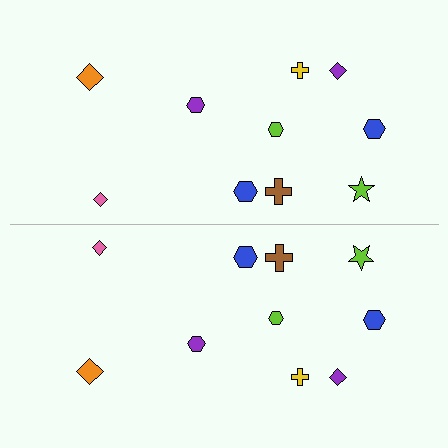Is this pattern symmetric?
Yes, this pattern has bilateral (reflection) symmetry.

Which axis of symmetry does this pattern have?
The pattern has a horizontal axis of symmetry running through the center of the image.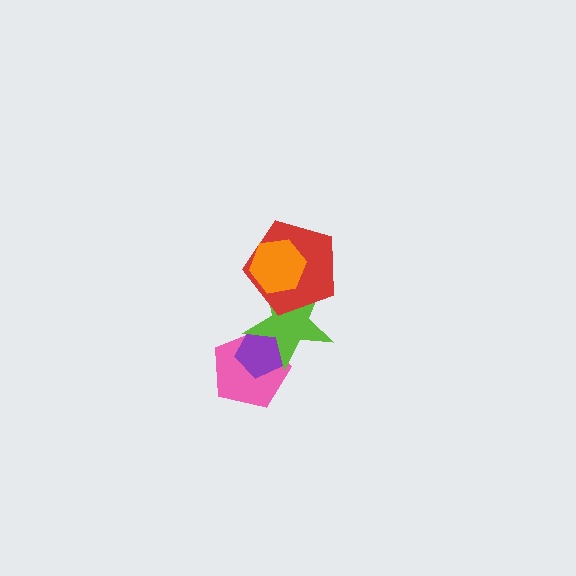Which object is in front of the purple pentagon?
The lime star is in front of the purple pentagon.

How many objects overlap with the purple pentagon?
2 objects overlap with the purple pentagon.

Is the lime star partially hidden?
Yes, it is partially covered by another shape.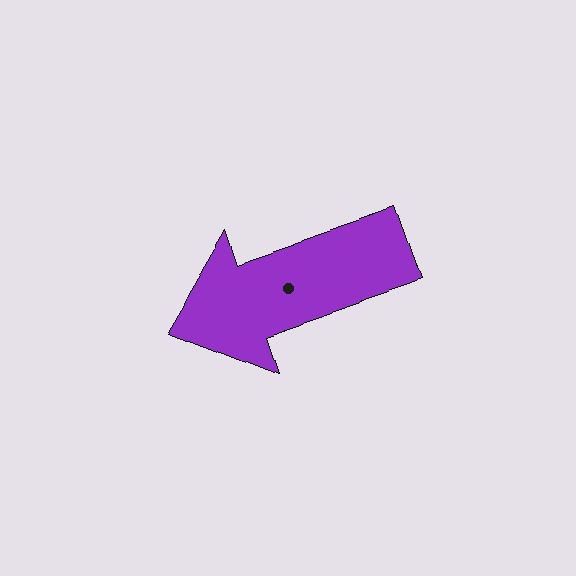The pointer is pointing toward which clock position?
Roughly 8 o'clock.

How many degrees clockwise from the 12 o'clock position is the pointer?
Approximately 251 degrees.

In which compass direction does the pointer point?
West.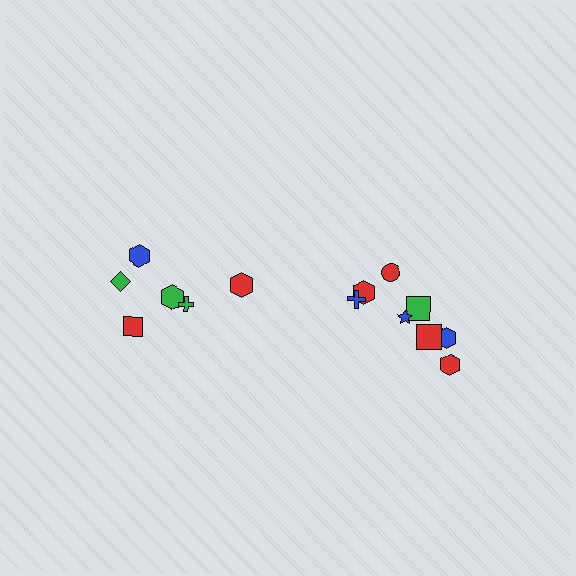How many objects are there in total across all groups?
There are 14 objects.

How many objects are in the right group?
There are 8 objects.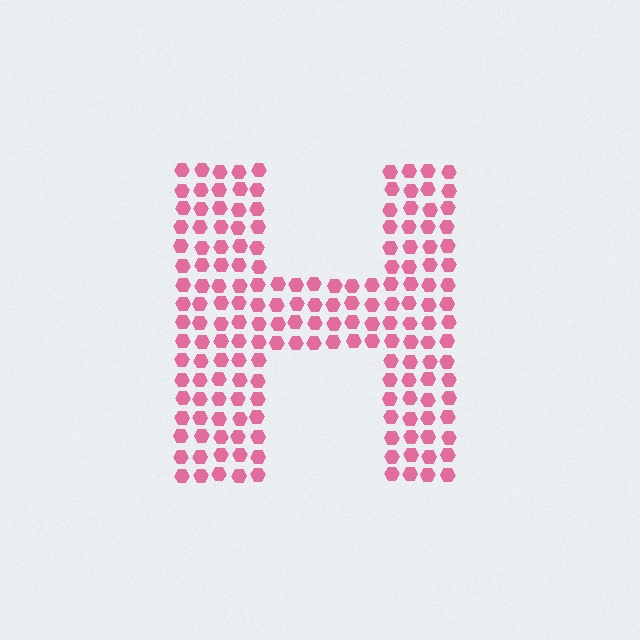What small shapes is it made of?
It is made of small hexagons.